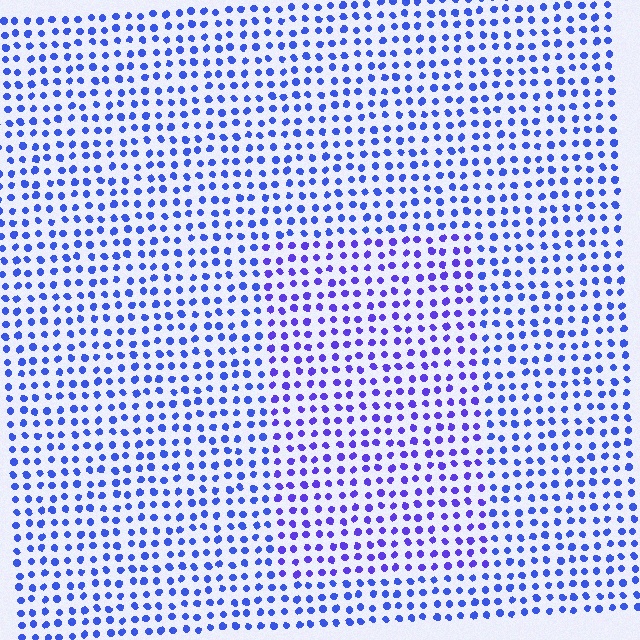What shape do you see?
I see a rectangle.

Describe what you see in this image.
The image is filled with small blue elements in a uniform arrangement. A rectangle-shaped region is visible where the elements are tinted to a slightly different hue, forming a subtle color boundary.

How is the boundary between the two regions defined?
The boundary is defined purely by a slight shift in hue (about 23 degrees). Spacing, size, and orientation are identical on both sides.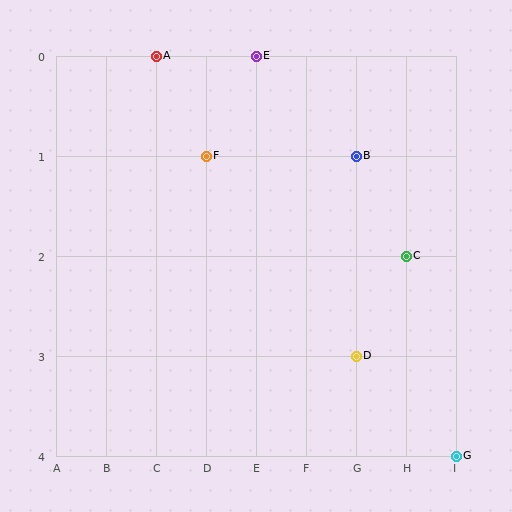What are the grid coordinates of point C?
Point C is at grid coordinates (H, 2).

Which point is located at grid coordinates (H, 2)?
Point C is at (H, 2).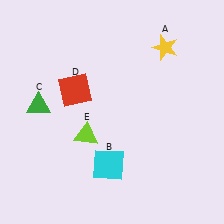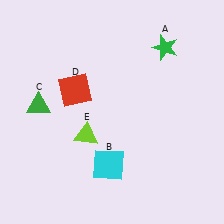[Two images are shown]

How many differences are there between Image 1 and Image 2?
There is 1 difference between the two images.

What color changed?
The star (A) changed from yellow in Image 1 to green in Image 2.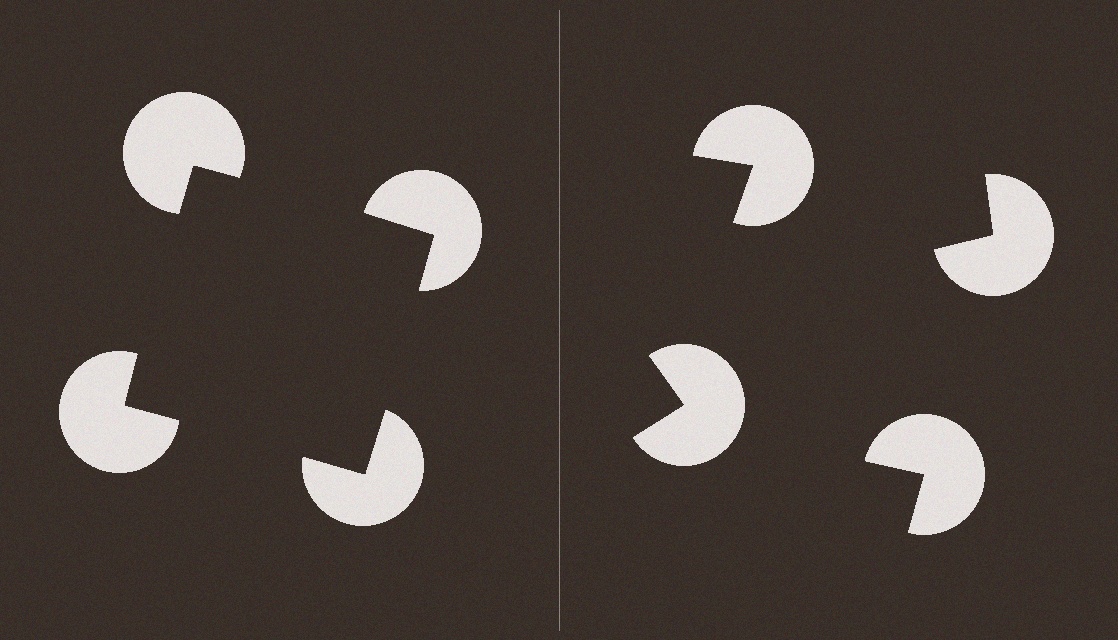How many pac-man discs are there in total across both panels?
8 — 4 on each side.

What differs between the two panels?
The pac-man discs are positioned identically on both sides; only the wedge orientations differ. On the left they align to a square; on the right they are misaligned.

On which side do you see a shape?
An illusory square appears on the left side. On the right side the wedge cuts are rotated, so no coherent shape forms.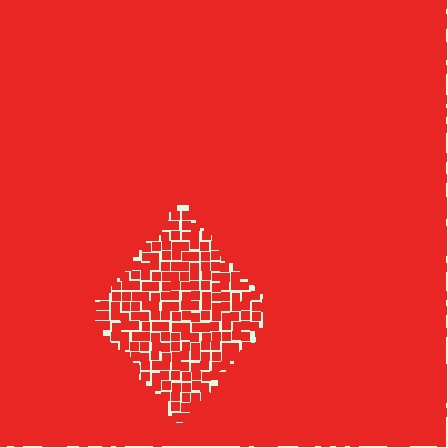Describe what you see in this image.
The image contains small red elements arranged at two different densities. A diamond-shaped region is visible where the elements are less densely packed than the surrounding area.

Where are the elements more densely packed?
The elements are more densely packed outside the diamond boundary.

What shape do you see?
I see a diamond.